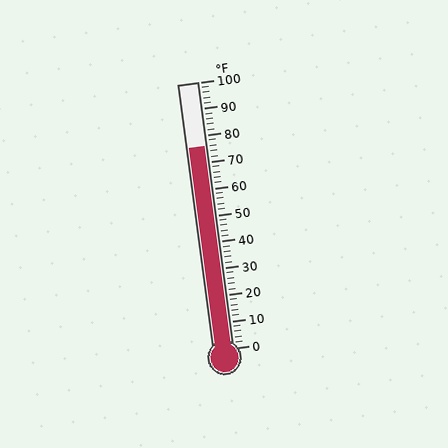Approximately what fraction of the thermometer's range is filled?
The thermometer is filled to approximately 75% of its range.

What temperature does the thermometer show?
The thermometer shows approximately 76°F.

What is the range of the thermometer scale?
The thermometer scale ranges from 0°F to 100°F.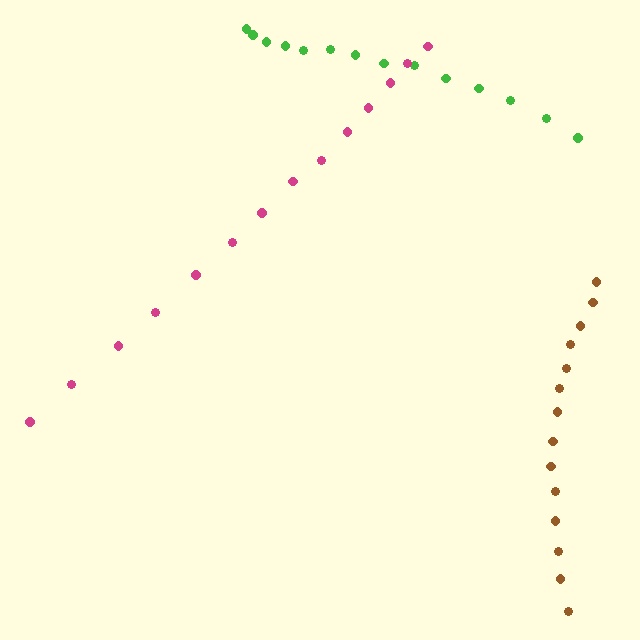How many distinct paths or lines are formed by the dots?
There are 3 distinct paths.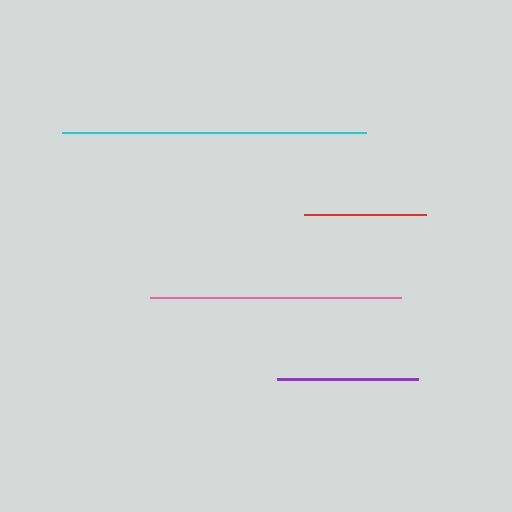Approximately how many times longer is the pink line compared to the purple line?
The pink line is approximately 1.8 times the length of the purple line.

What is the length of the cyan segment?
The cyan segment is approximately 304 pixels long.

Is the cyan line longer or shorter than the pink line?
The cyan line is longer than the pink line.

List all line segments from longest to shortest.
From longest to shortest: cyan, pink, purple, red.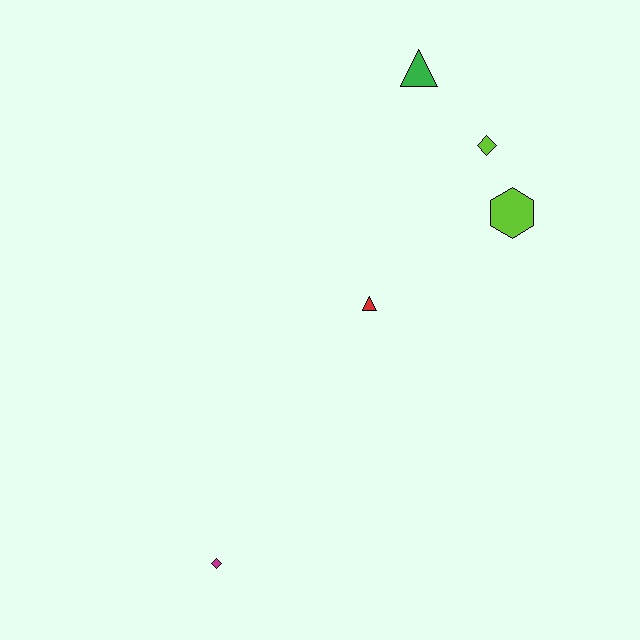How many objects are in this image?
There are 5 objects.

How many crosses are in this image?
There are no crosses.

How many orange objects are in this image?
There are no orange objects.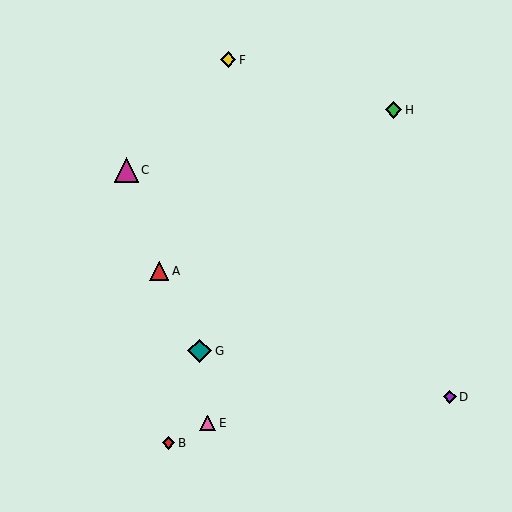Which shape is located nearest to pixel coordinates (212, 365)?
The teal diamond (labeled G) at (200, 351) is nearest to that location.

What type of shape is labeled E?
Shape E is a pink triangle.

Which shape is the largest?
The magenta triangle (labeled C) is the largest.